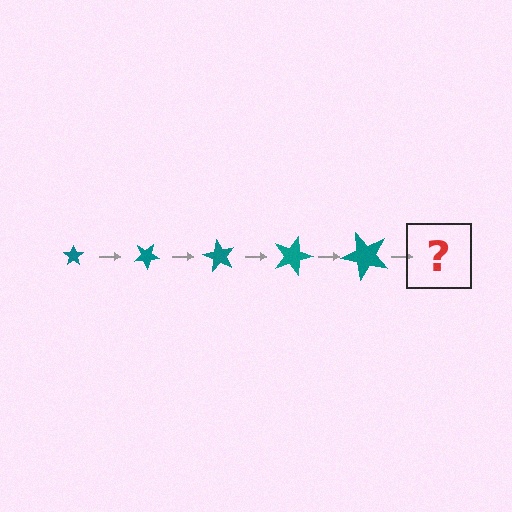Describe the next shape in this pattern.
It should be a star, larger than the previous one and rotated 150 degrees from the start.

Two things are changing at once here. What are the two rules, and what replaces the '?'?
The two rules are that the star grows larger each step and it rotates 30 degrees each step. The '?' should be a star, larger than the previous one and rotated 150 degrees from the start.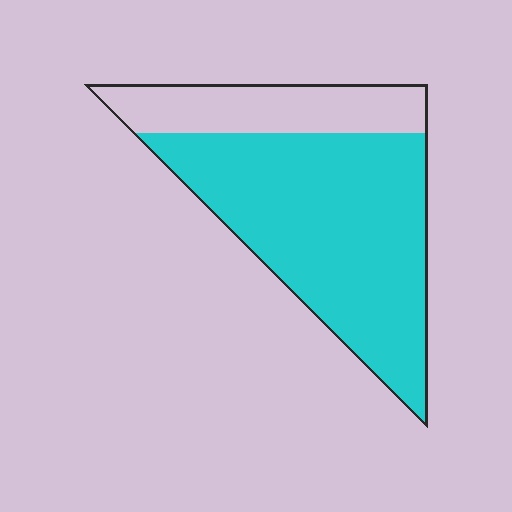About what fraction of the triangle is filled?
About three quarters (3/4).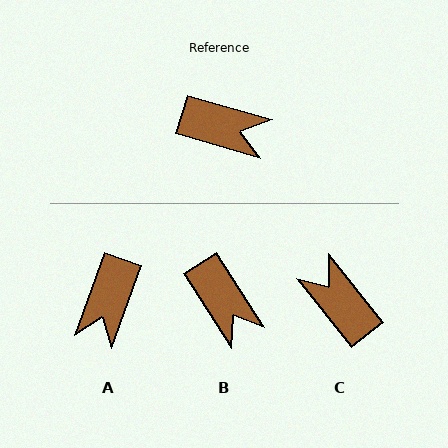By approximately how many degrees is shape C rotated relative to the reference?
Approximately 145 degrees counter-clockwise.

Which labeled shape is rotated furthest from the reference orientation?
C, about 145 degrees away.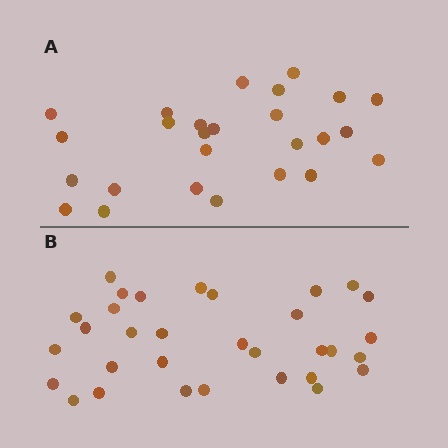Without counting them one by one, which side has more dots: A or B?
Region B (the bottom region) has more dots.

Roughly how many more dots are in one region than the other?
Region B has about 6 more dots than region A.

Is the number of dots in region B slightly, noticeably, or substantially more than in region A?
Region B has only slightly more — the two regions are fairly close. The ratio is roughly 1.2 to 1.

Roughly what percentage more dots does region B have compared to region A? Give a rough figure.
About 25% more.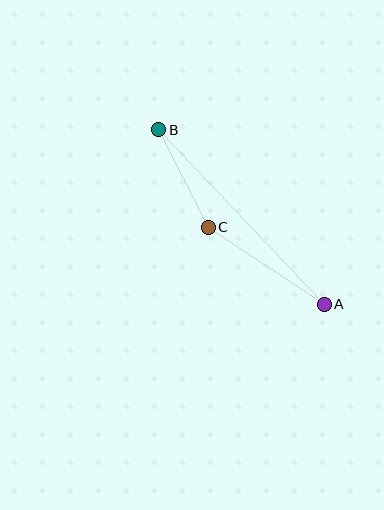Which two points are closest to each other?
Points B and C are closest to each other.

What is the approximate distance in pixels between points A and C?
The distance between A and C is approximately 139 pixels.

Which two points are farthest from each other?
Points A and B are farthest from each other.